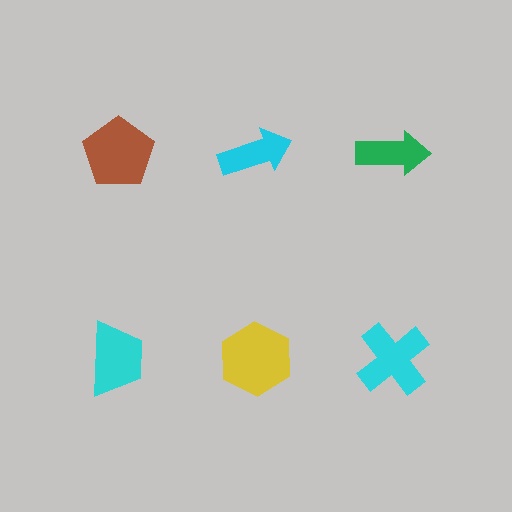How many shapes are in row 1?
3 shapes.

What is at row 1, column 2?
A cyan arrow.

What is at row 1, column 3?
A green arrow.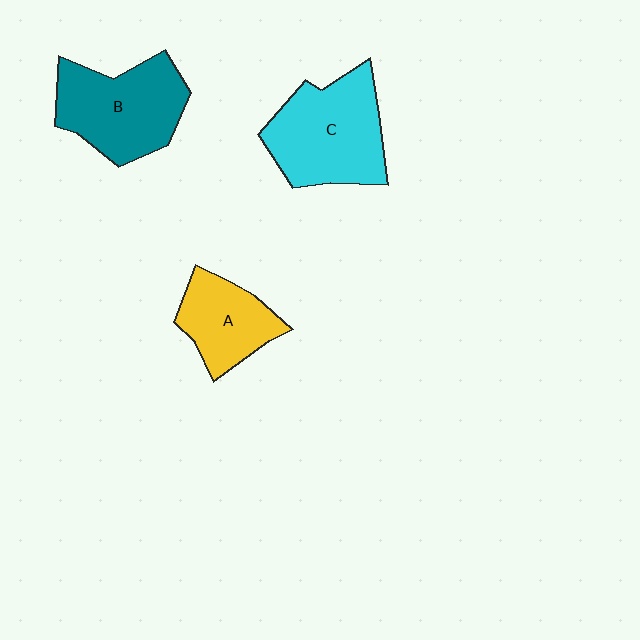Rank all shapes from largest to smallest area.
From largest to smallest: C (cyan), B (teal), A (yellow).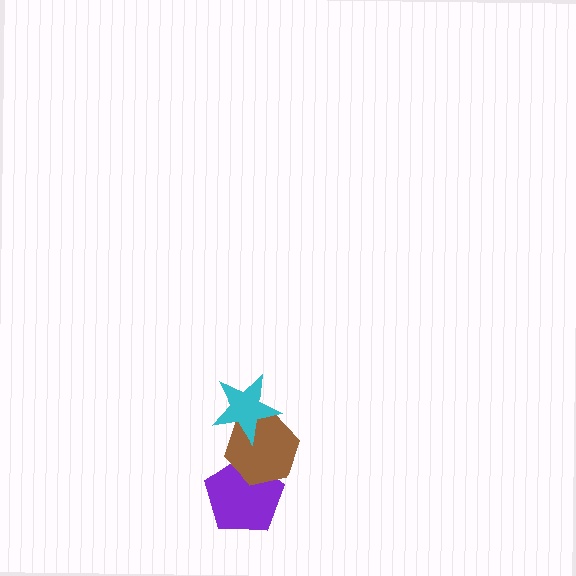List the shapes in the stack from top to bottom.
From top to bottom: the cyan star, the brown hexagon, the purple pentagon.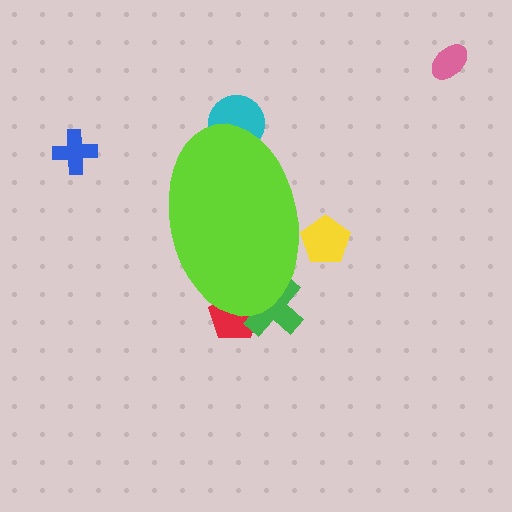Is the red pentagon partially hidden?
Yes, the red pentagon is partially hidden behind the lime ellipse.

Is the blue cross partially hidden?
No, the blue cross is fully visible.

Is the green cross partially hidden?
Yes, the green cross is partially hidden behind the lime ellipse.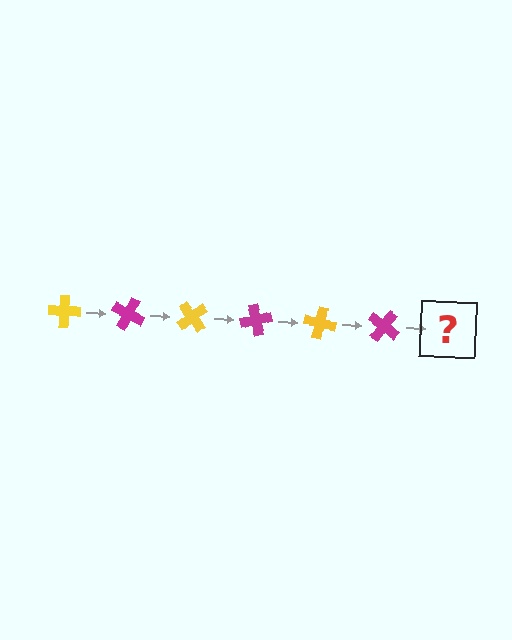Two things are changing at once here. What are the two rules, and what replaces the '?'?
The two rules are that it rotates 25 degrees each step and the color cycles through yellow and magenta. The '?' should be a yellow cross, rotated 150 degrees from the start.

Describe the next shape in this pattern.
It should be a yellow cross, rotated 150 degrees from the start.